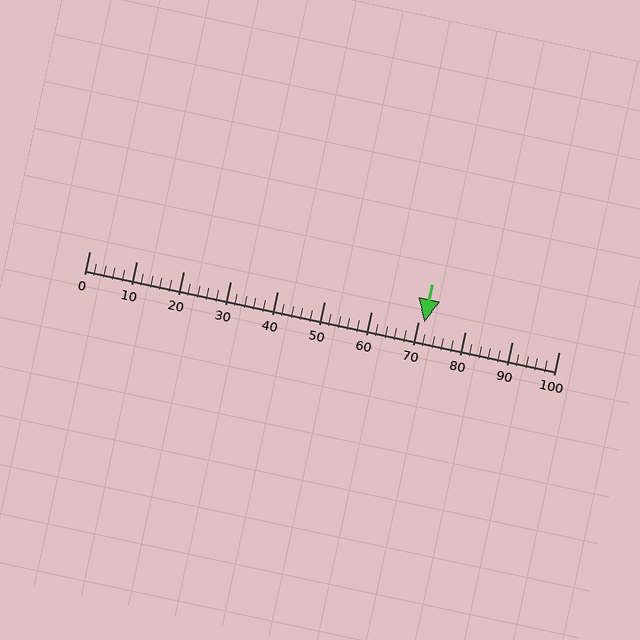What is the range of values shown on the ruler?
The ruler shows values from 0 to 100.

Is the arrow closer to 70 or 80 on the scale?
The arrow is closer to 70.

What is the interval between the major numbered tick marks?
The major tick marks are spaced 10 units apart.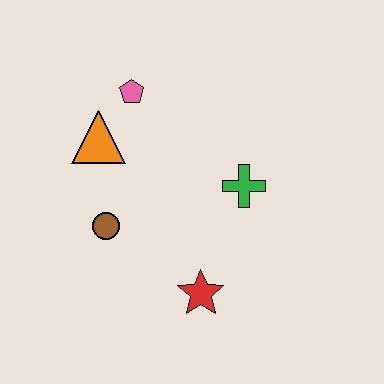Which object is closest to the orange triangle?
The pink pentagon is closest to the orange triangle.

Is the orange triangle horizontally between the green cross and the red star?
No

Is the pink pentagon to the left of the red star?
Yes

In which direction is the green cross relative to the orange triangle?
The green cross is to the right of the orange triangle.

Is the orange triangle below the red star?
No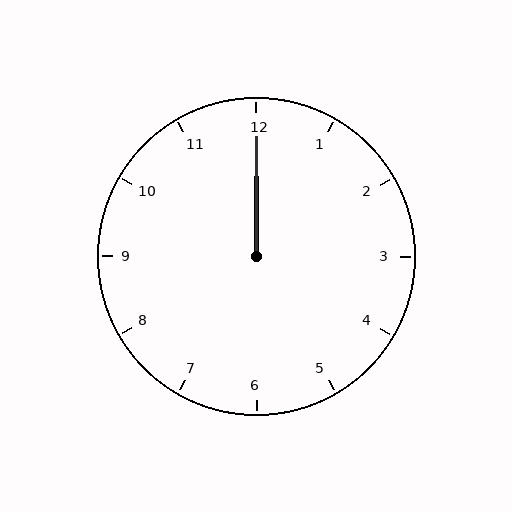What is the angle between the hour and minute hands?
Approximately 0 degrees.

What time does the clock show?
12:00.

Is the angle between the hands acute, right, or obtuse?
It is acute.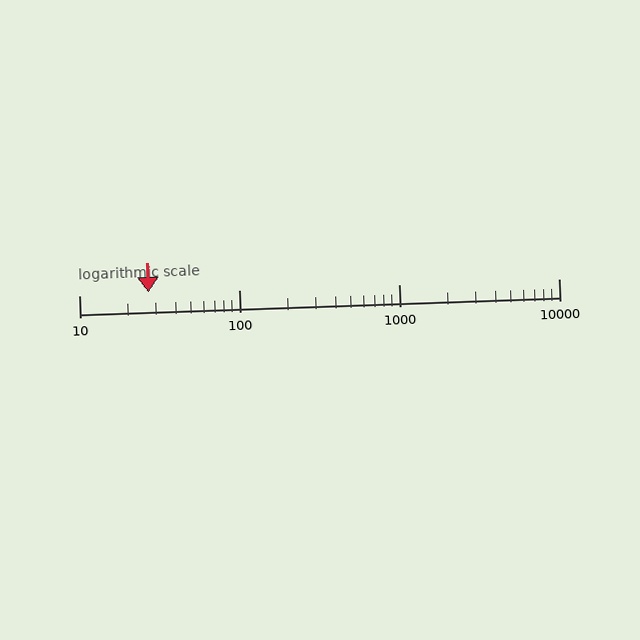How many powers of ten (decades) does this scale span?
The scale spans 3 decades, from 10 to 10000.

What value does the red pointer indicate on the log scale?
The pointer indicates approximately 27.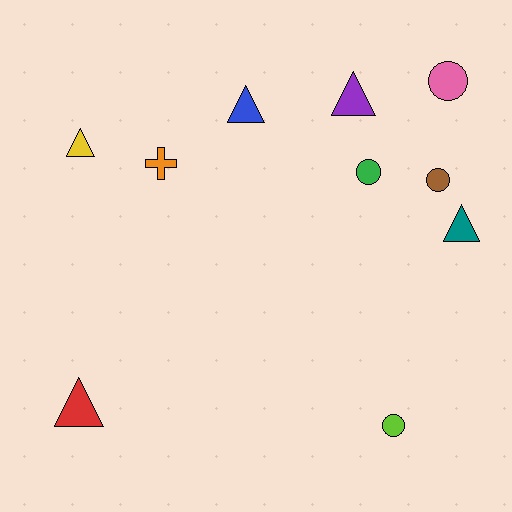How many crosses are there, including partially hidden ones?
There is 1 cross.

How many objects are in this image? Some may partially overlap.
There are 10 objects.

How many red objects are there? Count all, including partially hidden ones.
There is 1 red object.